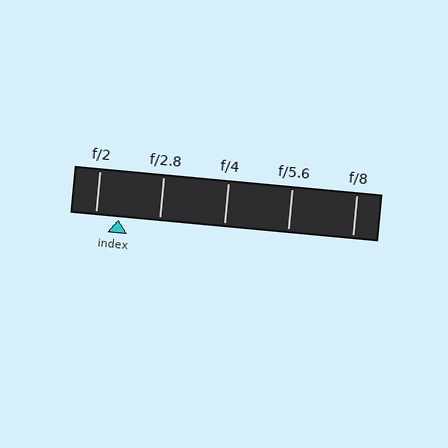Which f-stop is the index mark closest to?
The index mark is closest to f/2.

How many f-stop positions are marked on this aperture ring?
There are 5 f-stop positions marked.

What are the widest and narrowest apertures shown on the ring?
The widest aperture shown is f/2 and the narrowest is f/8.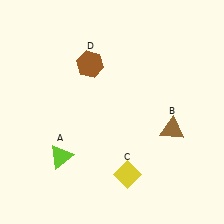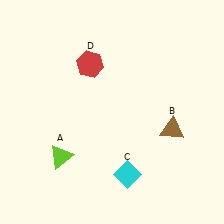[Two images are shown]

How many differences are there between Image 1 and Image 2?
There are 2 differences between the two images.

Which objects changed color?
C changed from yellow to cyan. D changed from brown to red.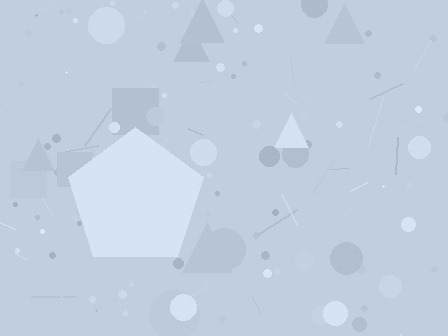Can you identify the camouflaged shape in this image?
The camouflaged shape is a pentagon.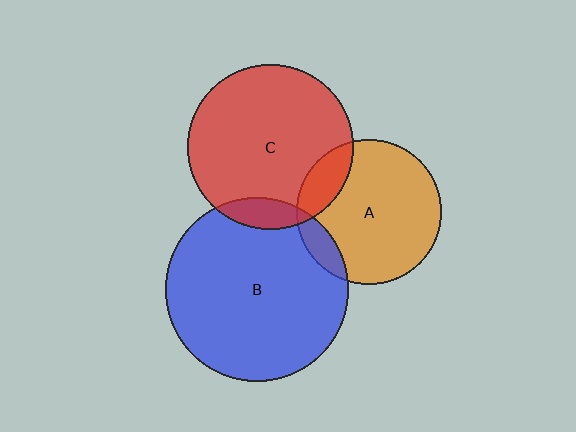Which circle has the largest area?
Circle B (blue).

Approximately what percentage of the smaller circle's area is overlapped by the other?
Approximately 10%.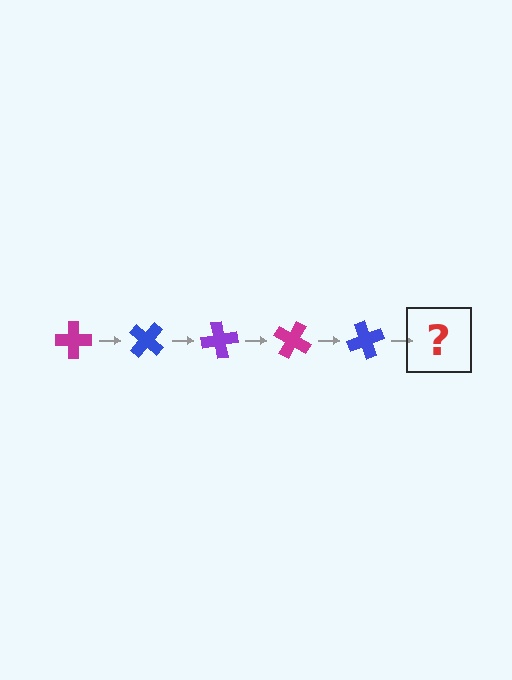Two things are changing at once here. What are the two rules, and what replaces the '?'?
The two rules are that it rotates 40 degrees each step and the color cycles through magenta, blue, and purple. The '?' should be a purple cross, rotated 200 degrees from the start.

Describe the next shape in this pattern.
It should be a purple cross, rotated 200 degrees from the start.